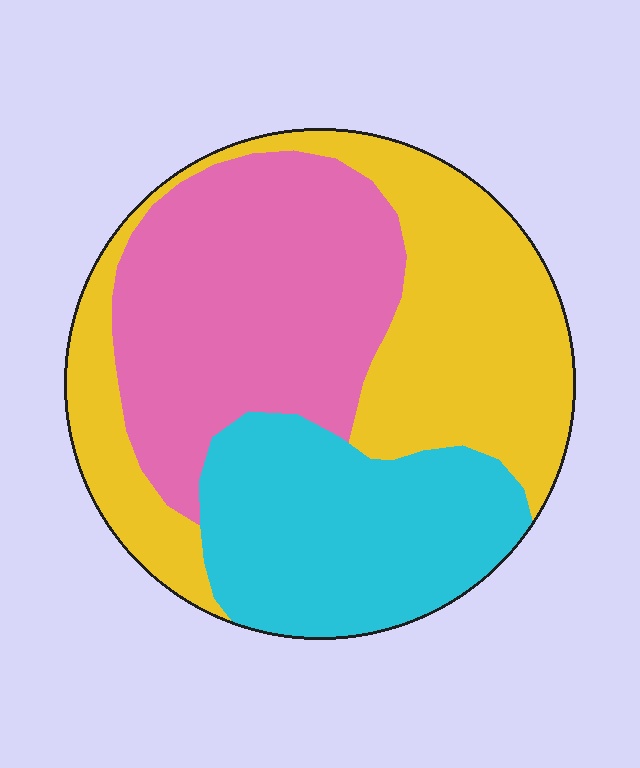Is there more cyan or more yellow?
Yellow.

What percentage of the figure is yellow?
Yellow covers 37% of the figure.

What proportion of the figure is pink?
Pink takes up about one third (1/3) of the figure.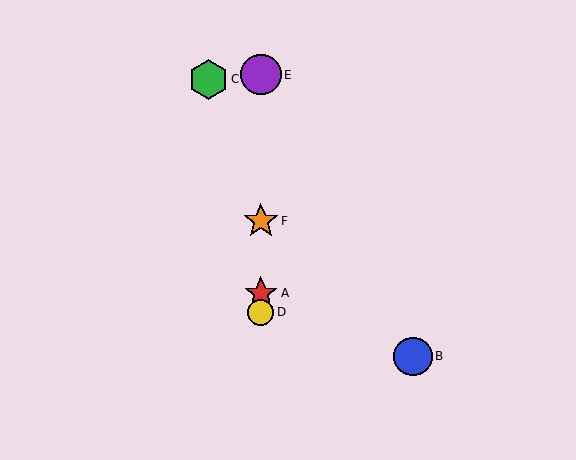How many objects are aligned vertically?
4 objects (A, D, E, F) are aligned vertically.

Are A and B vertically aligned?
No, A is at x≈261 and B is at x≈413.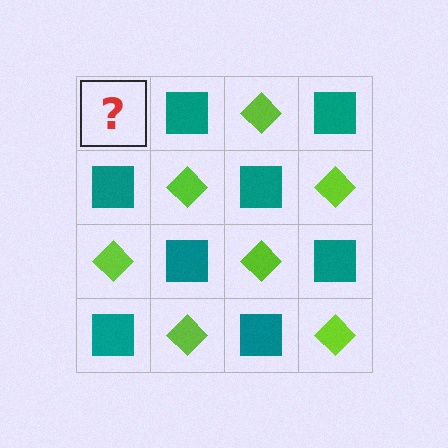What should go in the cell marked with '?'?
The missing cell should contain a lime diamond.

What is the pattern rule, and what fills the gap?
The rule is that it alternates lime diamond and teal square in a checkerboard pattern. The gap should be filled with a lime diamond.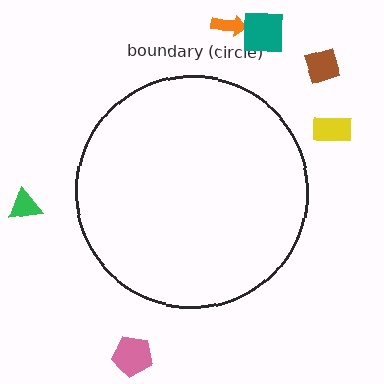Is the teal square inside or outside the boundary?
Outside.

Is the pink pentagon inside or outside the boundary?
Outside.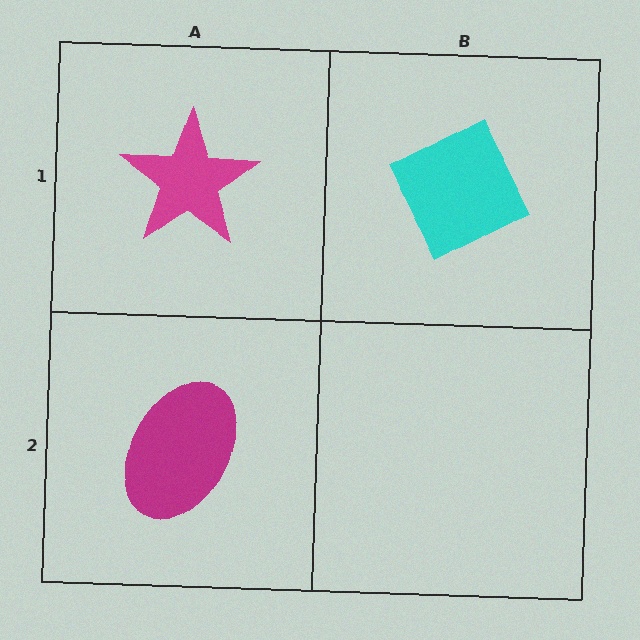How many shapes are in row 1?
2 shapes.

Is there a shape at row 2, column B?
No, that cell is empty.